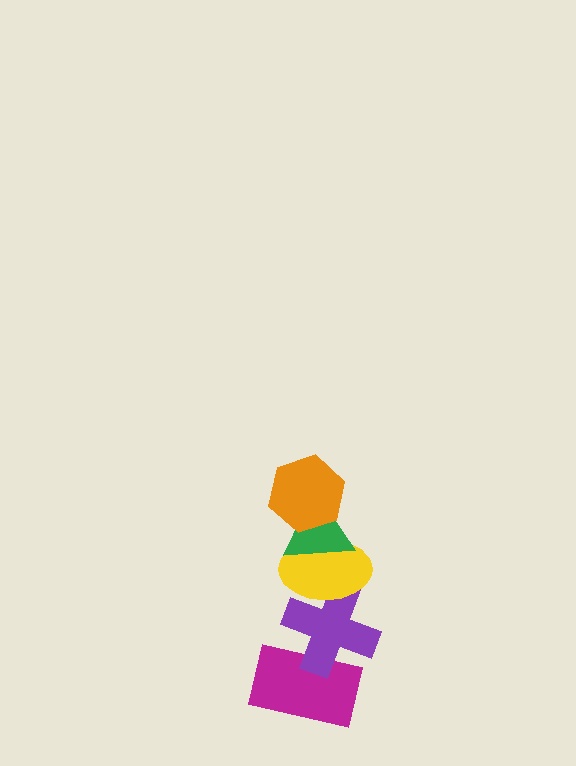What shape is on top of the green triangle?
The orange hexagon is on top of the green triangle.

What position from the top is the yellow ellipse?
The yellow ellipse is 3rd from the top.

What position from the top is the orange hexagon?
The orange hexagon is 1st from the top.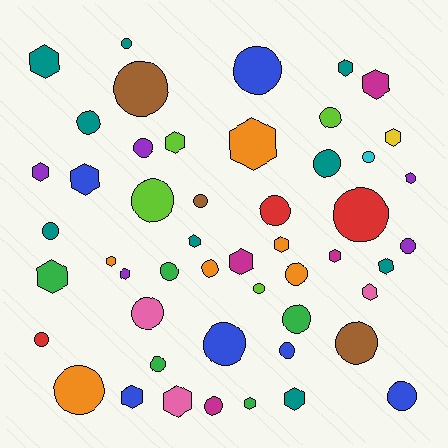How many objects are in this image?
There are 50 objects.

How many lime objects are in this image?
There are 4 lime objects.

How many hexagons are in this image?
There are 22 hexagons.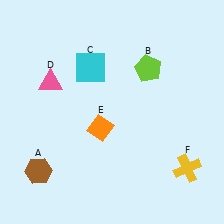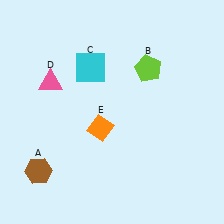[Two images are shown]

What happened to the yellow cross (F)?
The yellow cross (F) was removed in Image 2. It was in the bottom-right area of Image 1.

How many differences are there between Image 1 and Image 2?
There is 1 difference between the two images.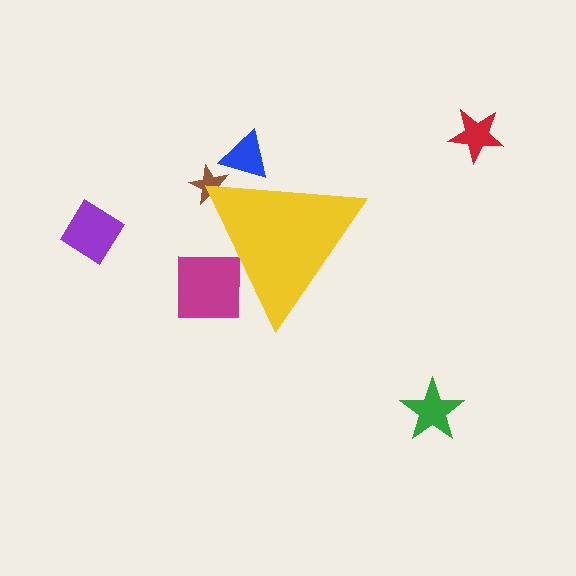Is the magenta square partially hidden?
Yes, the magenta square is partially hidden behind the yellow triangle.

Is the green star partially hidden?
No, the green star is fully visible.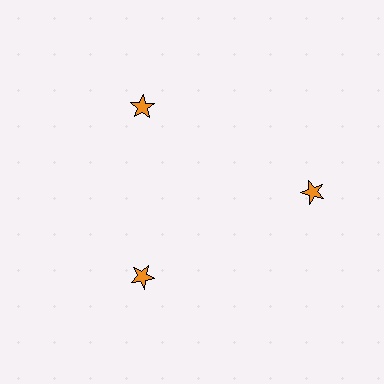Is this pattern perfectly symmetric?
No. The 3 orange stars are arranged in a ring, but one element near the 3 o'clock position is pushed outward from the center, breaking the 3-fold rotational symmetry.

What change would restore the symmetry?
The symmetry would be restored by moving it inward, back onto the ring so that all 3 stars sit at equal angles and equal distance from the center.